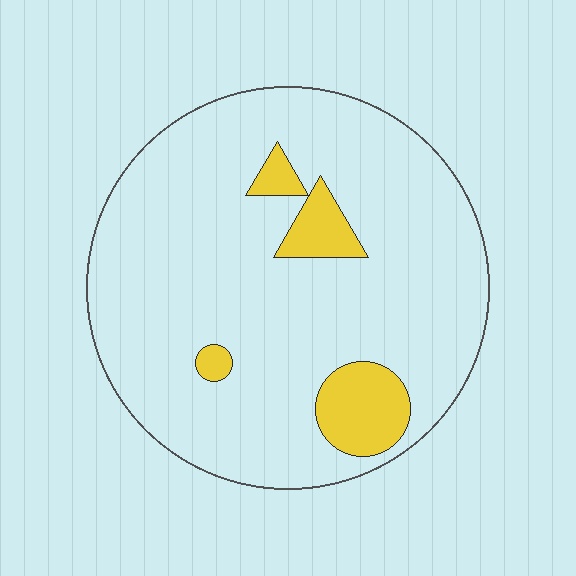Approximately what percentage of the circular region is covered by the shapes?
Approximately 10%.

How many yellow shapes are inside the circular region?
4.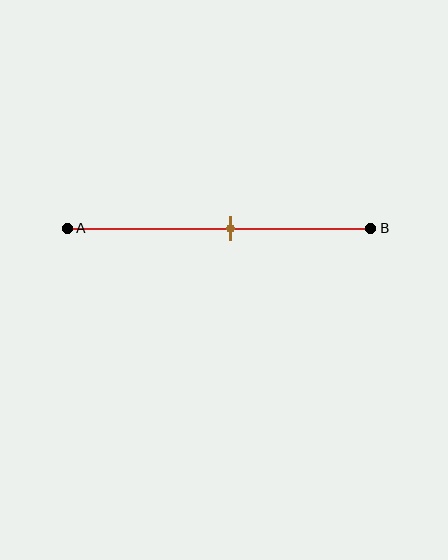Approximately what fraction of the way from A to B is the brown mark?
The brown mark is approximately 55% of the way from A to B.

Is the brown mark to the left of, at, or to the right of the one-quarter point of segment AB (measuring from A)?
The brown mark is to the right of the one-quarter point of segment AB.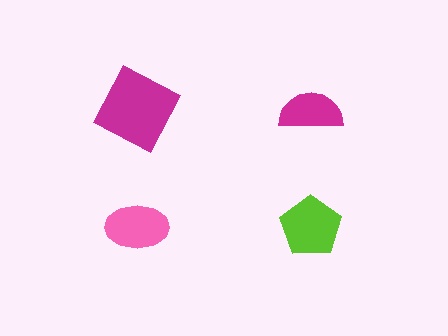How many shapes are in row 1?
2 shapes.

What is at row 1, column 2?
A magenta semicircle.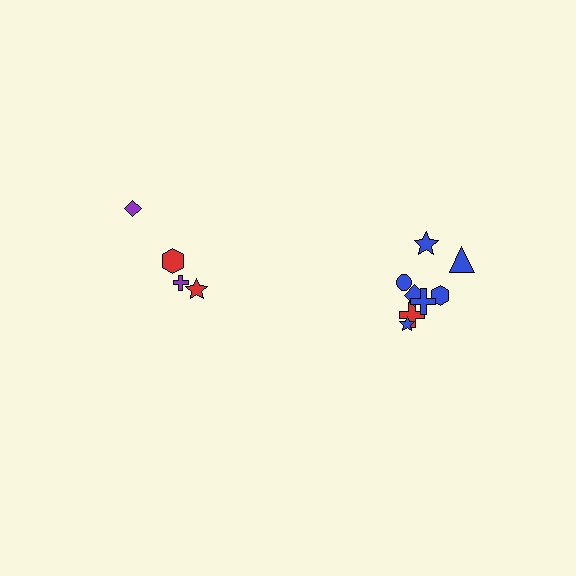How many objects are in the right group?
There are 8 objects.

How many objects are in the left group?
There are 4 objects.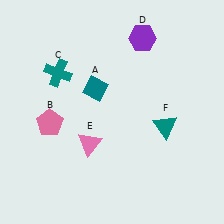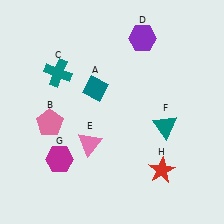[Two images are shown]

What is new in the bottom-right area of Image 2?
A red star (H) was added in the bottom-right area of Image 2.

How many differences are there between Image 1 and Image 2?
There are 2 differences between the two images.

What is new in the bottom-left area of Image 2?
A magenta hexagon (G) was added in the bottom-left area of Image 2.